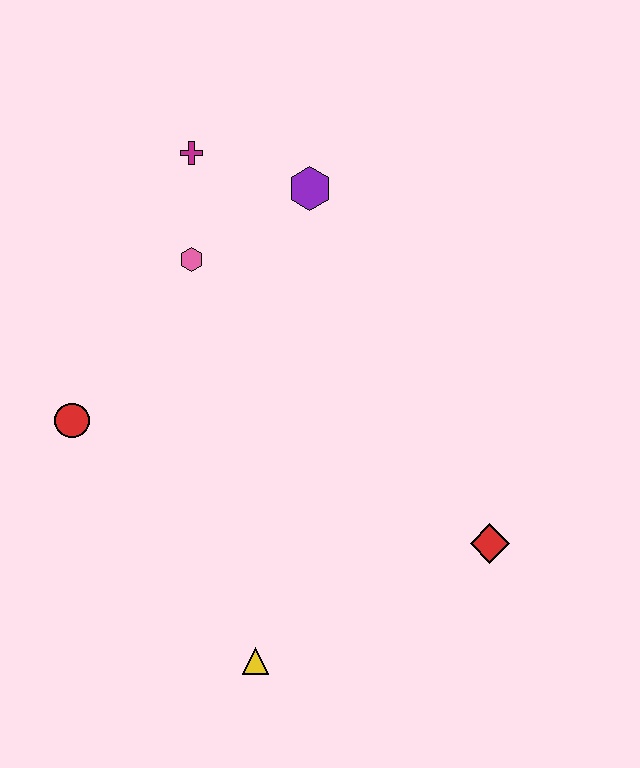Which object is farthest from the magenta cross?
The yellow triangle is farthest from the magenta cross.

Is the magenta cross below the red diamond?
No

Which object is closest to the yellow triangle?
The red diamond is closest to the yellow triangle.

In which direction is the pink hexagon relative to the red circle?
The pink hexagon is above the red circle.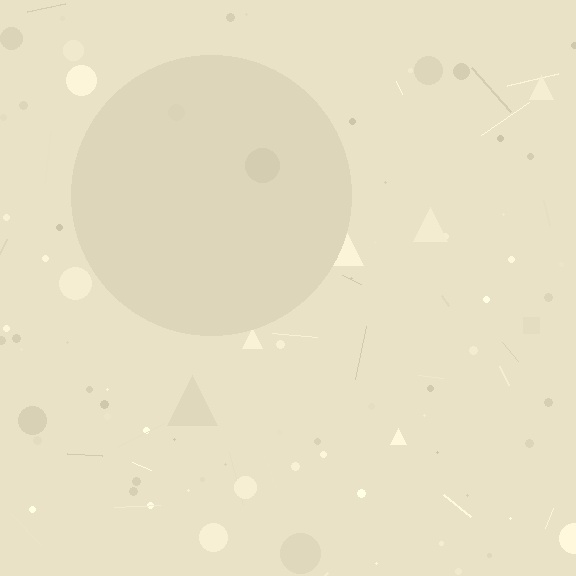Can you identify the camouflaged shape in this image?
The camouflaged shape is a circle.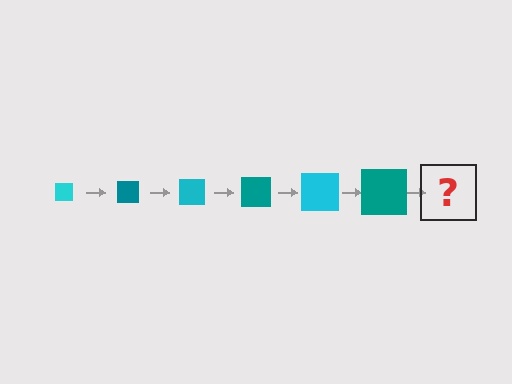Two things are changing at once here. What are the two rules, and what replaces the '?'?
The two rules are that the square grows larger each step and the color cycles through cyan and teal. The '?' should be a cyan square, larger than the previous one.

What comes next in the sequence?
The next element should be a cyan square, larger than the previous one.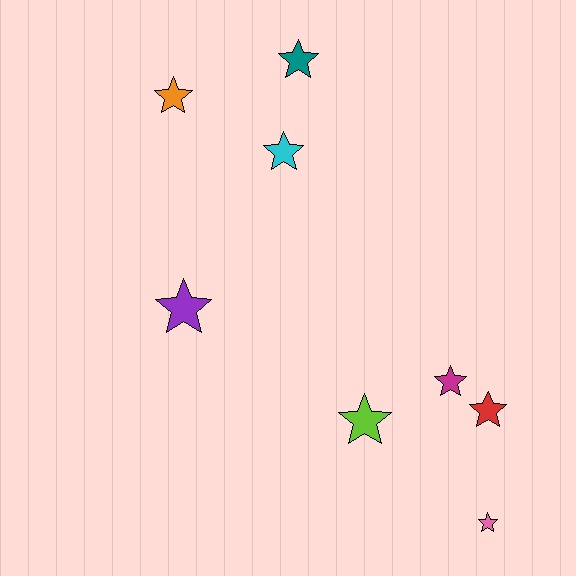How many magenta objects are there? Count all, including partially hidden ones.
There is 1 magenta object.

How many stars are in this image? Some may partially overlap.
There are 8 stars.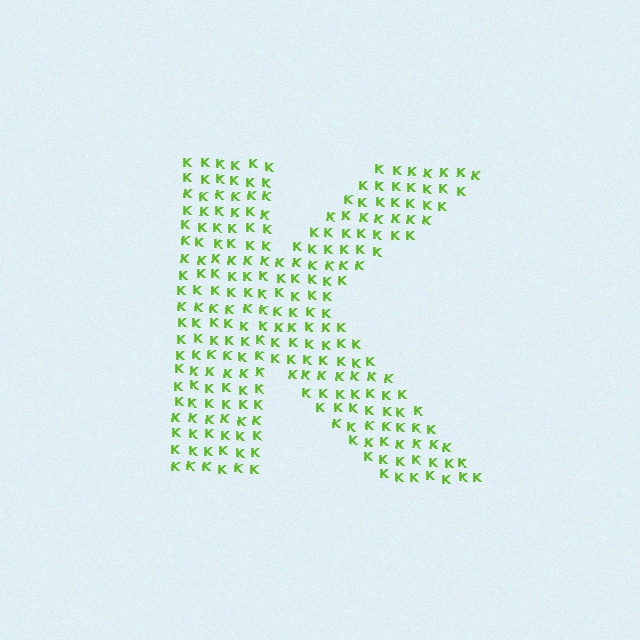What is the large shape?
The large shape is the letter K.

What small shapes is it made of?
It is made of small letter K's.